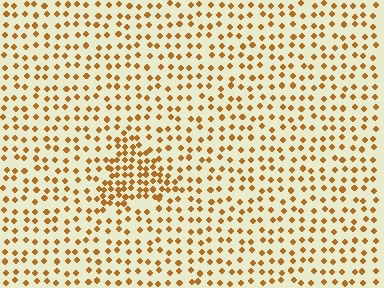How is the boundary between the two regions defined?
The boundary is defined by a change in element density (approximately 2.1x ratio). All elements are the same color, size, and shape.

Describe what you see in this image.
The image contains small brown elements arranged at two different densities. A triangle-shaped region is visible where the elements are more densely packed than the surrounding area.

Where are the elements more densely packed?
The elements are more densely packed inside the triangle boundary.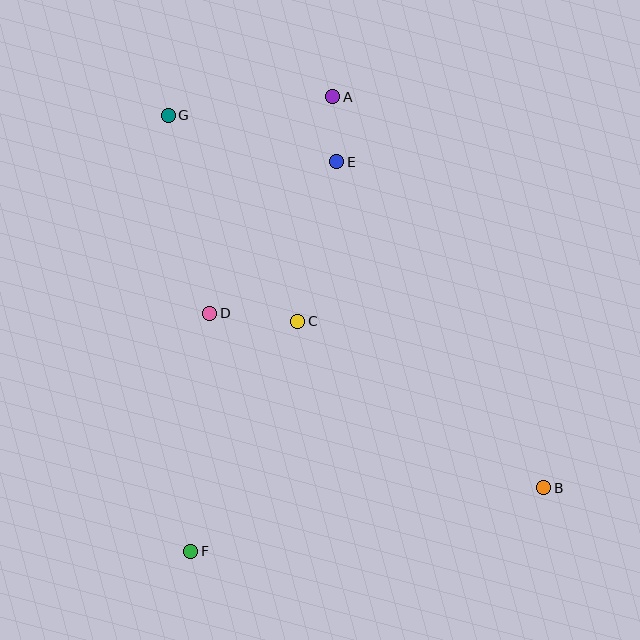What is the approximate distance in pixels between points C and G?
The distance between C and G is approximately 243 pixels.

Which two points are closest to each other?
Points A and E are closest to each other.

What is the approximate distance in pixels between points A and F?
The distance between A and F is approximately 476 pixels.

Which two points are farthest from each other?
Points B and G are farthest from each other.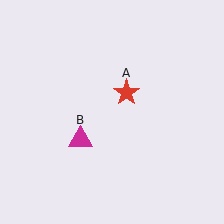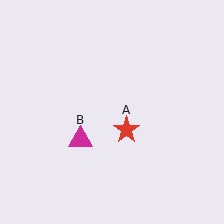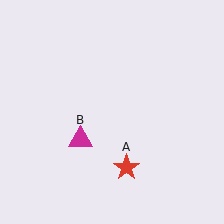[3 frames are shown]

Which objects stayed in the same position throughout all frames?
Magenta triangle (object B) remained stationary.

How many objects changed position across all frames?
1 object changed position: red star (object A).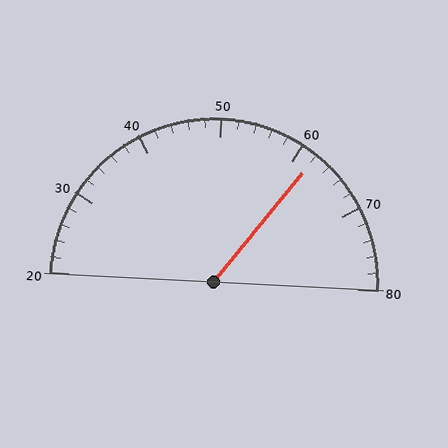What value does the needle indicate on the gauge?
The needle indicates approximately 62.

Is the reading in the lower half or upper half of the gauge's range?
The reading is in the upper half of the range (20 to 80).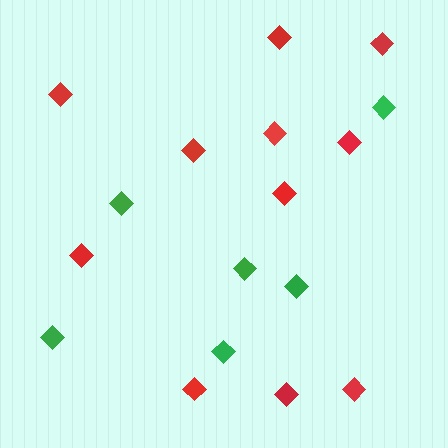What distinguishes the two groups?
There are 2 groups: one group of red diamonds (11) and one group of green diamonds (6).